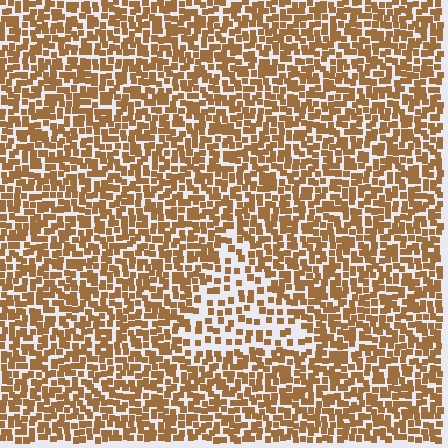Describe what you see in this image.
The image contains small brown elements arranged at two different densities. A triangle-shaped region is visible where the elements are less densely packed than the surrounding area.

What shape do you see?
I see a triangle.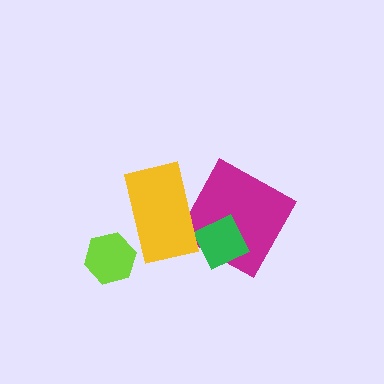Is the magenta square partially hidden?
Yes, it is partially covered by another shape.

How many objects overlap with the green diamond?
2 objects overlap with the green diamond.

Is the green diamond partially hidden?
Yes, it is partially covered by another shape.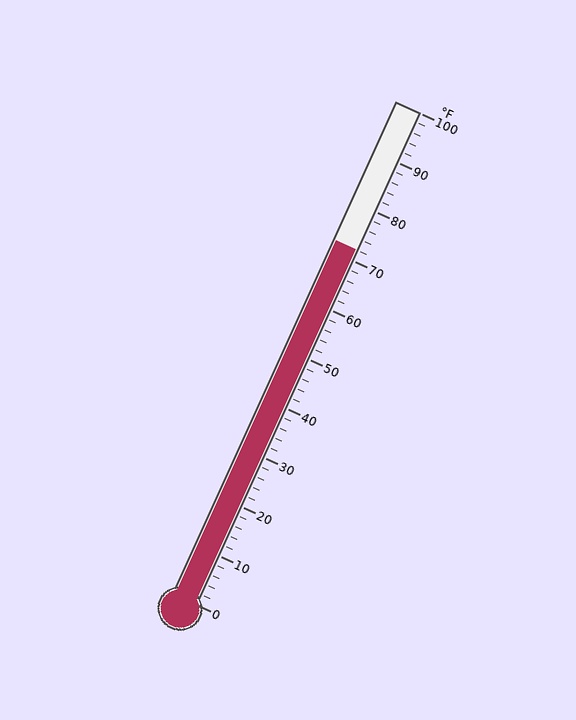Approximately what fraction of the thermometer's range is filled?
The thermometer is filled to approximately 70% of its range.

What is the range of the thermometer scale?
The thermometer scale ranges from 0°F to 100°F.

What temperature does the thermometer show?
The thermometer shows approximately 72°F.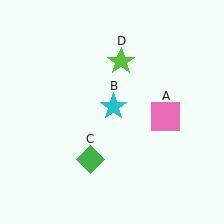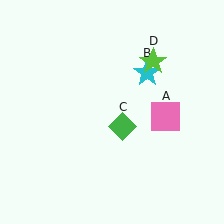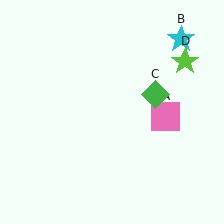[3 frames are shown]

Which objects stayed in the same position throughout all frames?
Pink square (object A) remained stationary.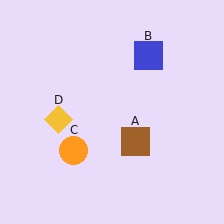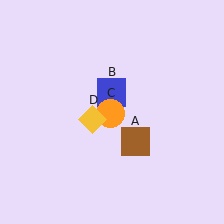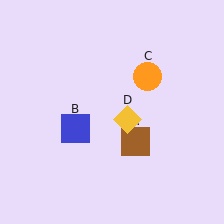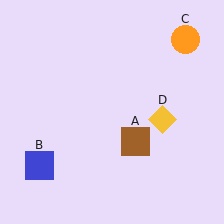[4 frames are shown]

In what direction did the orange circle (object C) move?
The orange circle (object C) moved up and to the right.